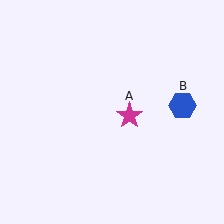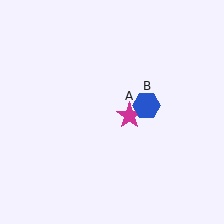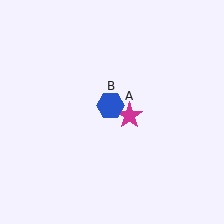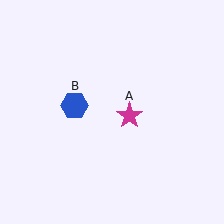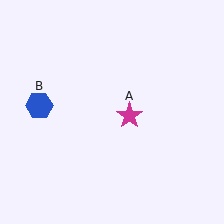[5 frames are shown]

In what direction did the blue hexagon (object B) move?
The blue hexagon (object B) moved left.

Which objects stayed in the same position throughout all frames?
Magenta star (object A) remained stationary.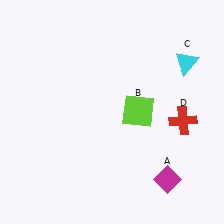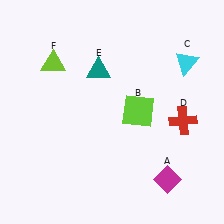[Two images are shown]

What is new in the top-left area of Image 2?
A lime triangle (F) was added in the top-left area of Image 2.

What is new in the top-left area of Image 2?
A teal triangle (E) was added in the top-left area of Image 2.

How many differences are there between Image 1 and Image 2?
There are 2 differences between the two images.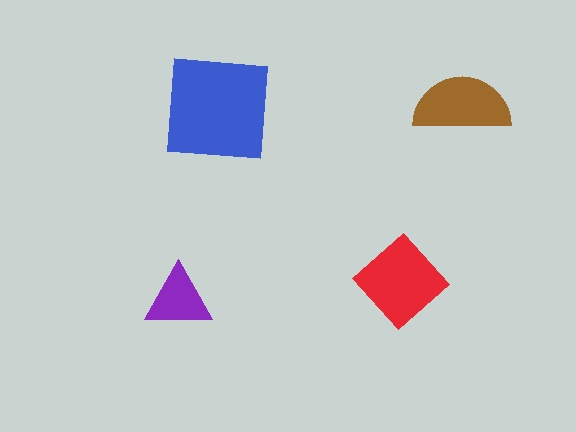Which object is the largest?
The blue square.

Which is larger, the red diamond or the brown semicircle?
The red diamond.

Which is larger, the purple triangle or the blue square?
The blue square.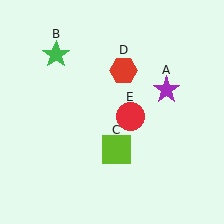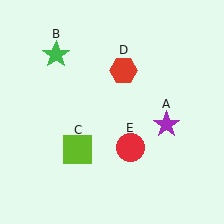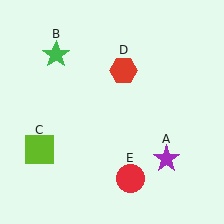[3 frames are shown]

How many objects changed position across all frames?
3 objects changed position: purple star (object A), lime square (object C), red circle (object E).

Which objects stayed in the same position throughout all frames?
Green star (object B) and red hexagon (object D) remained stationary.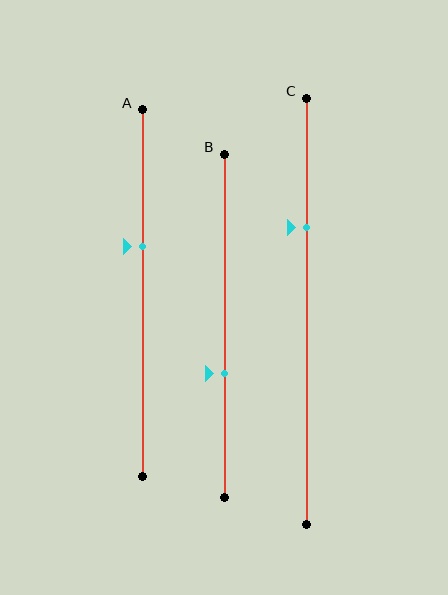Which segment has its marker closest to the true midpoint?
Segment A has its marker closest to the true midpoint.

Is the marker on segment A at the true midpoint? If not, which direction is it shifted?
No, the marker on segment A is shifted upward by about 13% of the segment length.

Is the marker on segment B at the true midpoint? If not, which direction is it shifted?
No, the marker on segment B is shifted downward by about 14% of the segment length.